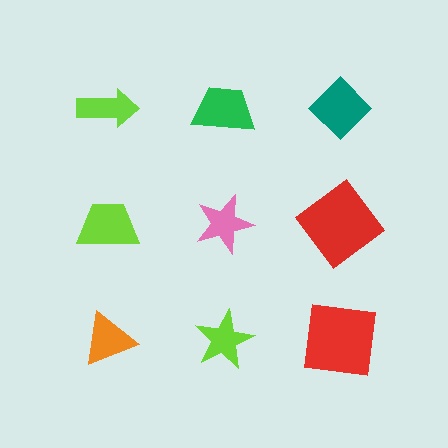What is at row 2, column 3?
A red diamond.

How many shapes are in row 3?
3 shapes.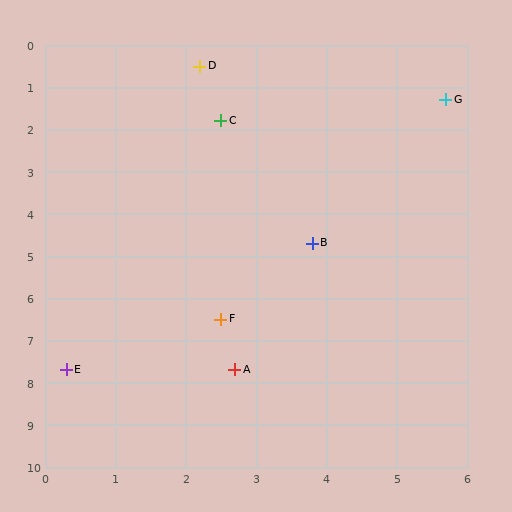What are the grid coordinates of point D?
Point D is at approximately (2.2, 0.5).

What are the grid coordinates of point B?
Point B is at approximately (3.8, 4.7).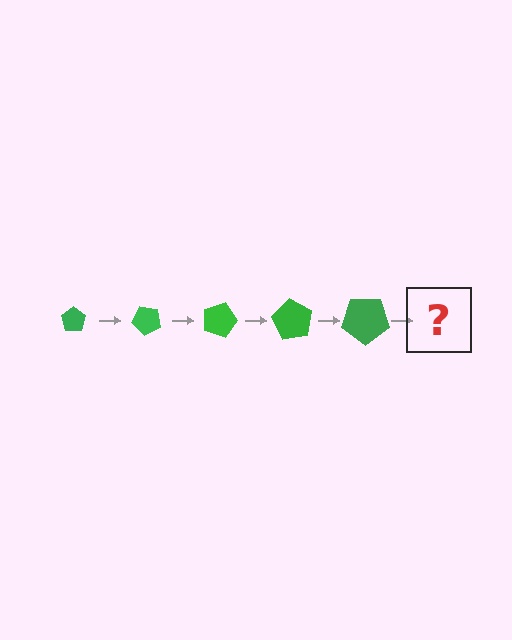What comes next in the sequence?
The next element should be a pentagon, larger than the previous one and rotated 225 degrees from the start.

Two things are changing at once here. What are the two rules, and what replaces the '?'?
The two rules are that the pentagon grows larger each step and it rotates 45 degrees each step. The '?' should be a pentagon, larger than the previous one and rotated 225 degrees from the start.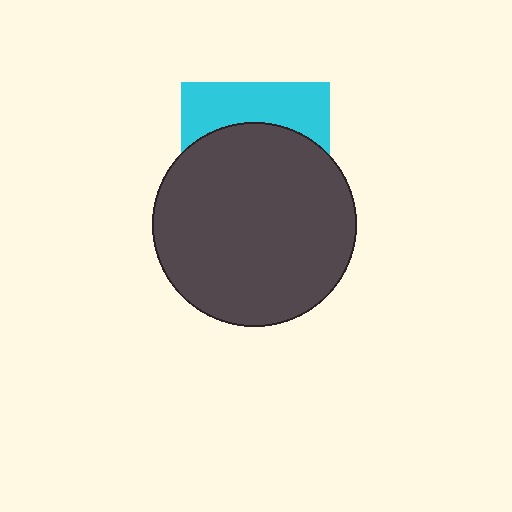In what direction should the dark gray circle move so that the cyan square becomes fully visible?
The dark gray circle should move down. That is the shortest direction to clear the overlap and leave the cyan square fully visible.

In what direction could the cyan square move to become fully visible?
The cyan square could move up. That would shift it out from behind the dark gray circle entirely.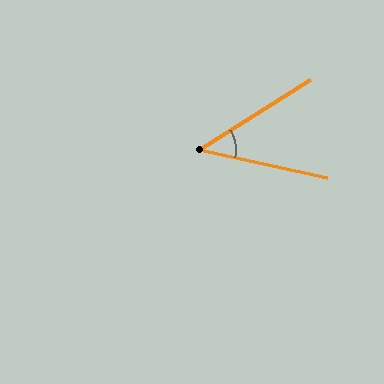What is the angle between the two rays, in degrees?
Approximately 45 degrees.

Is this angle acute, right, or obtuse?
It is acute.